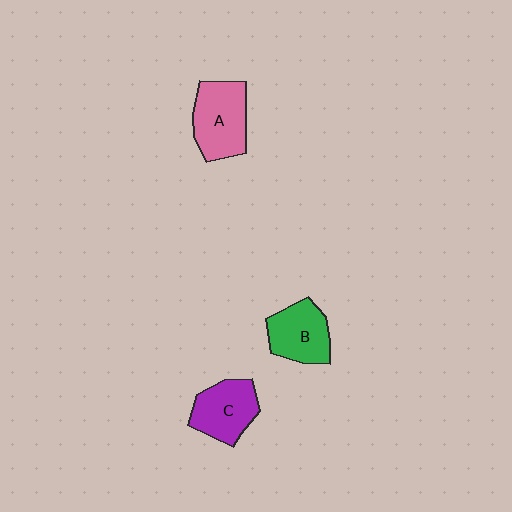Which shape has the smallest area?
Shape B (green).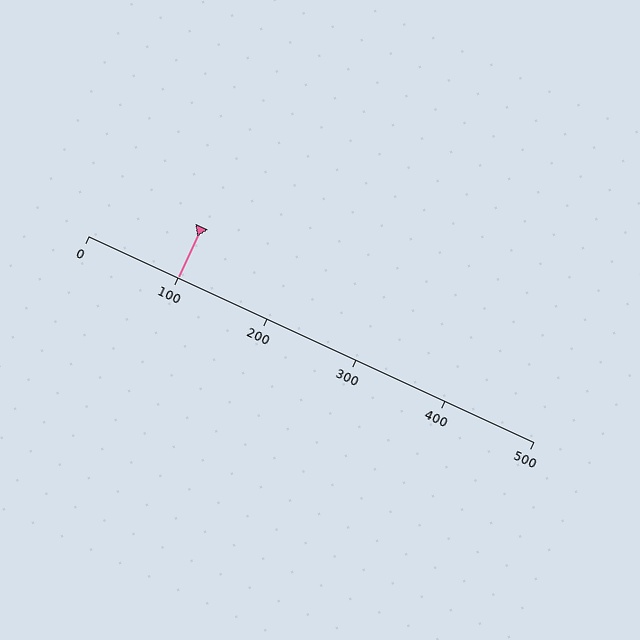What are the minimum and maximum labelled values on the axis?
The axis runs from 0 to 500.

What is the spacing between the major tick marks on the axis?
The major ticks are spaced 100 apart.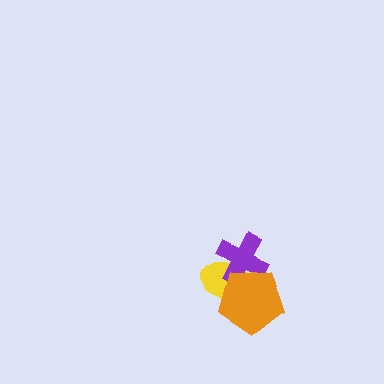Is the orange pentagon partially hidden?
No, no other shape covers it.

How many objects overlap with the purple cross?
2 objects overlap with the purple cross.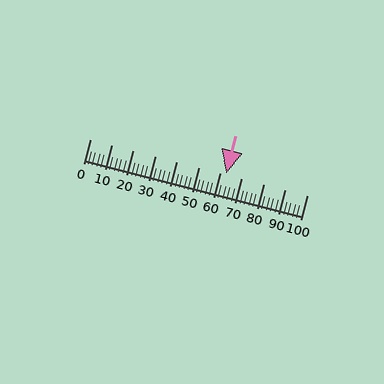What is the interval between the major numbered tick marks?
The major tick marks are spaced 10 units apart.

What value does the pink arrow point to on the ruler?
The pink arrow points to approximately 63.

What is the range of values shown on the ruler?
The ruler shows values from 0 to 100.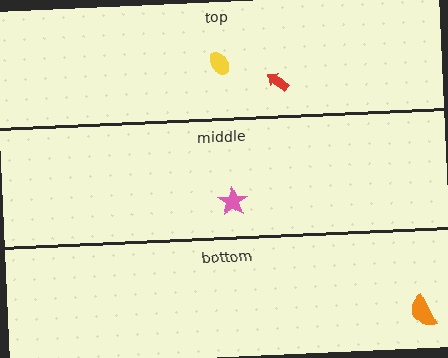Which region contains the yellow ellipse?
The top region.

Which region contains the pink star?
The middle region.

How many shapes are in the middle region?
1.